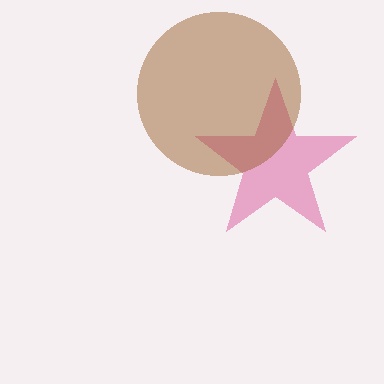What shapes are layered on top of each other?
The layered shapes are: a magenta star, a brown circle.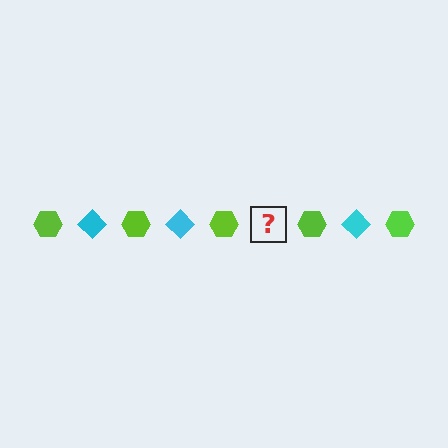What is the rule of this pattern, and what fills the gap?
The rule is that the pattern alternates between lime hexagon and cyan diamond. The gap should be filled with a cyan diamond.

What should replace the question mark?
The question mark should be replaced with a cyan diamond.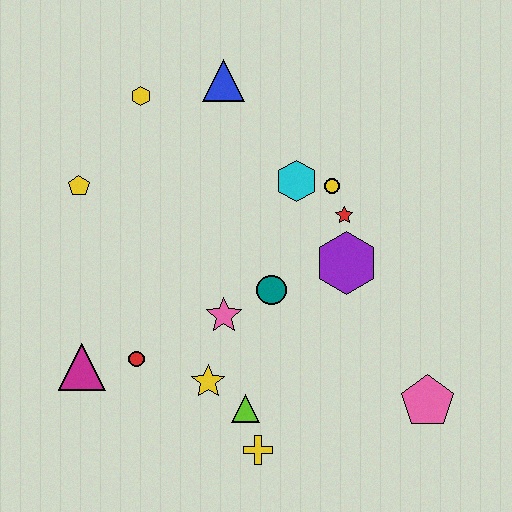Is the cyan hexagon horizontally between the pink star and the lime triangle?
No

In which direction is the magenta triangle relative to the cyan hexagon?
The magenta triangle is to the left of the cyan hexagon.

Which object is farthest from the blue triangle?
The pink pentagon is farthest from the blue triangle.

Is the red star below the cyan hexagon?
Yes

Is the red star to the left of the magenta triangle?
No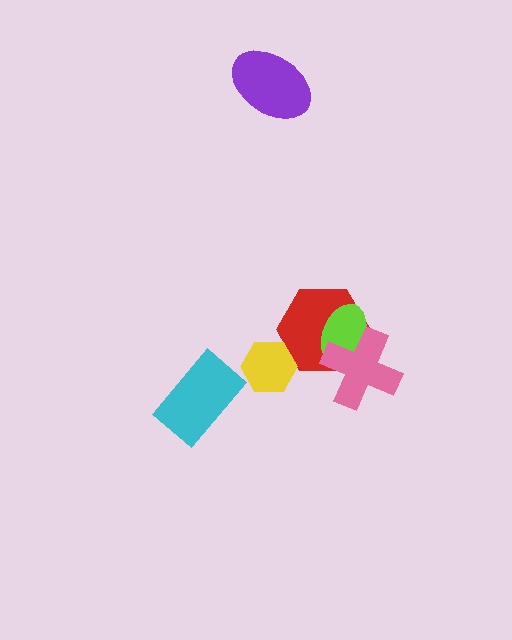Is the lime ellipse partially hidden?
Yes, it is partially covered by another shape.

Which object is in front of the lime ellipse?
The pink cross is in front of the lime ellipse.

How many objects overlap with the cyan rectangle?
0 objects overlap with the cyan rectangle.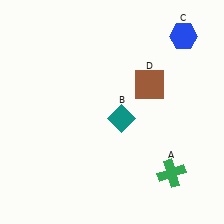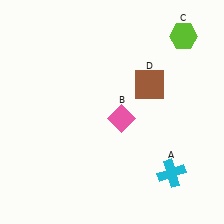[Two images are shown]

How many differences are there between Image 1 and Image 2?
There are 3 differences between the two images.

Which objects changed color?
A changed from green to cyan. B changed from teal to pink. C changed from blue to lime.